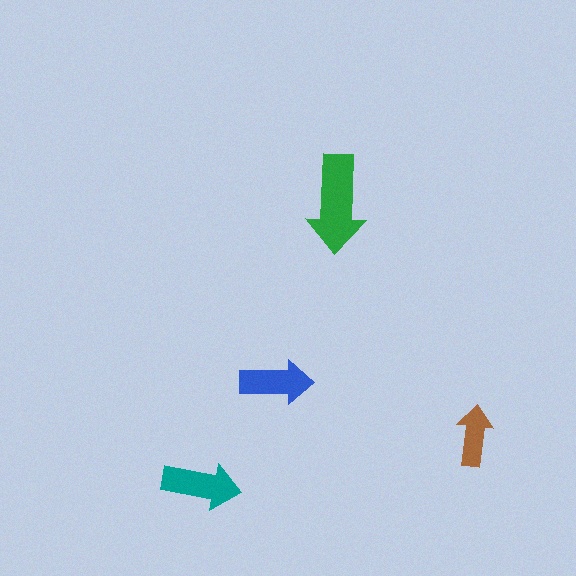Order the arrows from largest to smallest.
the green one, the teal one, the blue one, the brown one.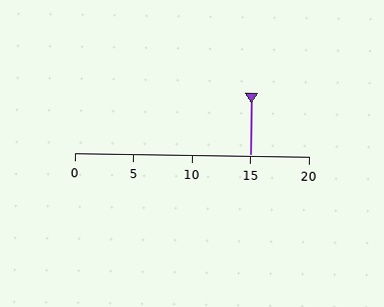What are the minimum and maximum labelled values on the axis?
The axis runs from 0 to 20.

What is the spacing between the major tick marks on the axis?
The major ticks are spaced 5 apart.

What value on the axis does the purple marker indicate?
The marker indicates approximately 15.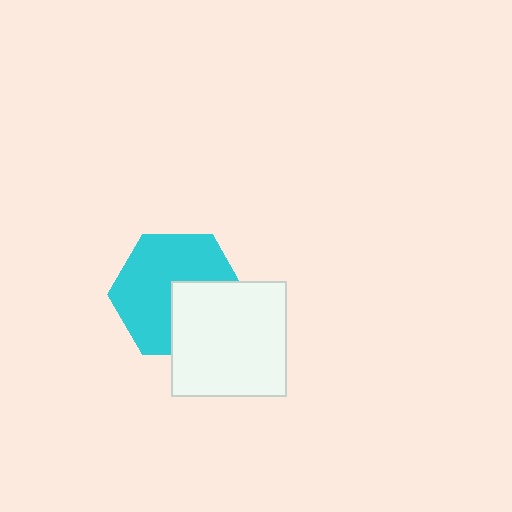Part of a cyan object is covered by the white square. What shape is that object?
It is a hexagon.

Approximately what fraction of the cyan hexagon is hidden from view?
Roughly 35% of the cyan hexagon is hidden behind the white square.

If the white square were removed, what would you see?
You would see the complete cyan hexagon.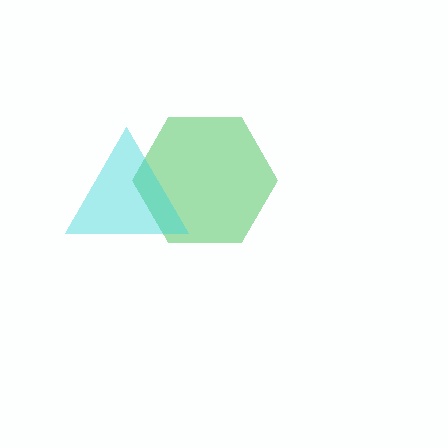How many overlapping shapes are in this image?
There are 2 overlapping shapes in the image.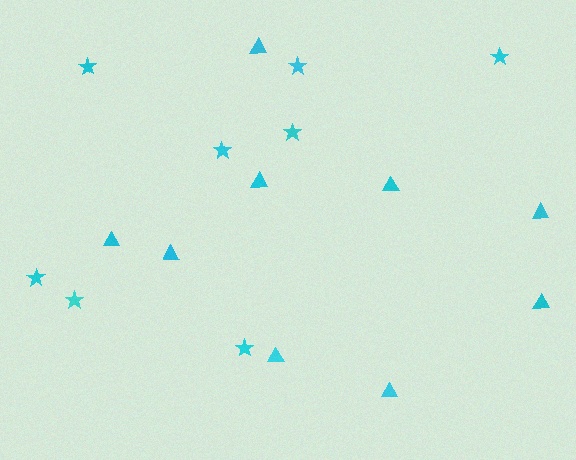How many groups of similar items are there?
There are 2 groups: one group of triangles (9) and one group of stars (8).